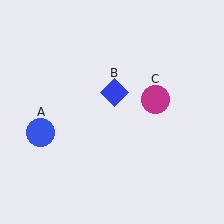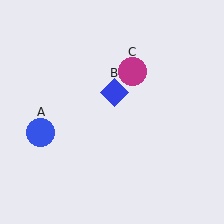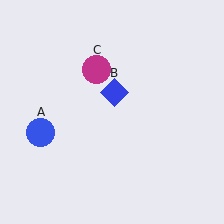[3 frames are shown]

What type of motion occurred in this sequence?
The magenta circle (object C) rotated counterclockwise around the center of the scene.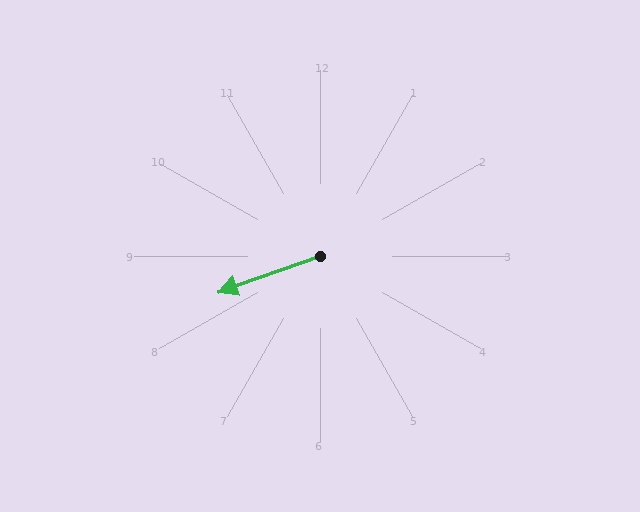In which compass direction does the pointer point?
West.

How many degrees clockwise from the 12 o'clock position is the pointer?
Approximately 251 degrees.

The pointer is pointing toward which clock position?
Roughly 8 o'clock.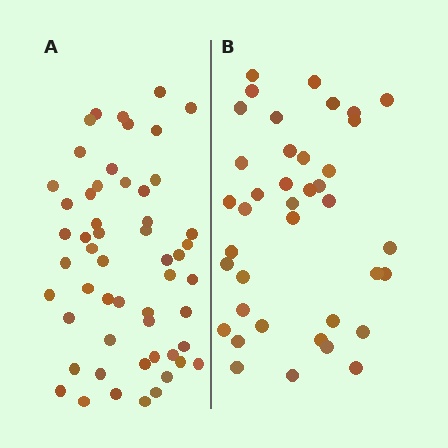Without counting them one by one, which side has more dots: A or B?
Region A (the left region) has more dots.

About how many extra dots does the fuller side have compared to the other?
Region A has approximately 15 more dots than region B.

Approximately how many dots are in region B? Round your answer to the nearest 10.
About 40 dots. (The exact count is 39, which rounds to 40.)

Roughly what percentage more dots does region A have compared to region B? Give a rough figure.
About 40% more.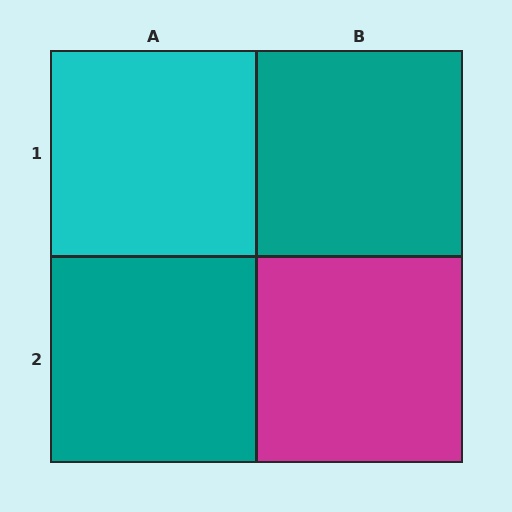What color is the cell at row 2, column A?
Teal.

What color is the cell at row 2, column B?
Magenta.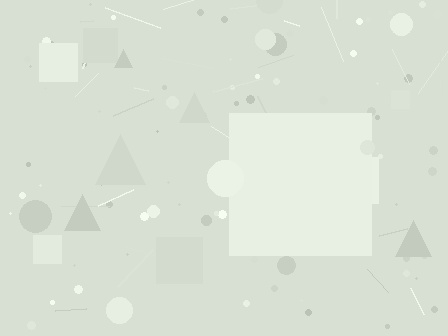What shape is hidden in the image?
A square is hidden in the image.